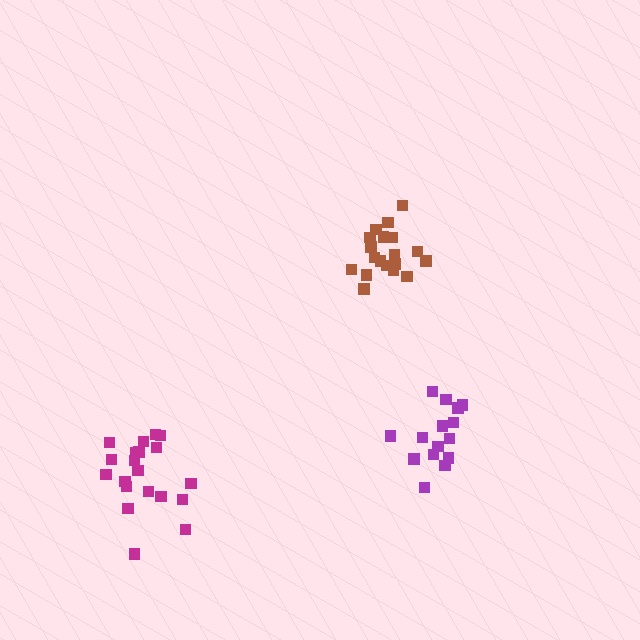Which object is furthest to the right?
The purple cluster is rightmost.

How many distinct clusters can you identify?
There are 3 distinct clusters.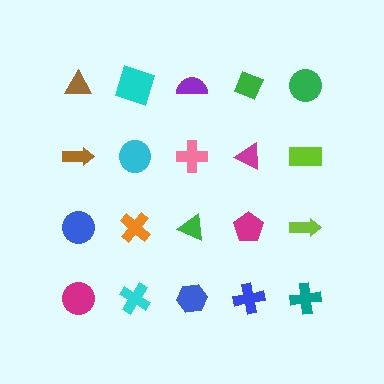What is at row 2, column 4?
A magenta triangle.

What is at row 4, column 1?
A magenta circle.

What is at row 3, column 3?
A green triangle.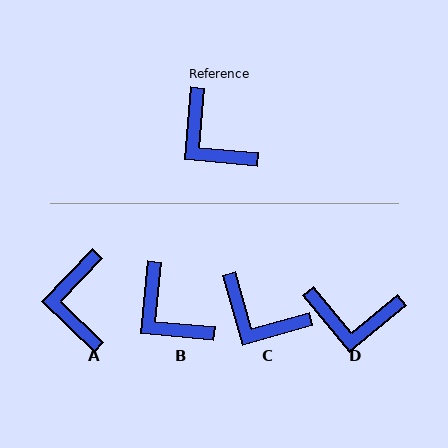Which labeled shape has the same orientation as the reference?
B.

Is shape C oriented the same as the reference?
No, it is off by about 21 degrees.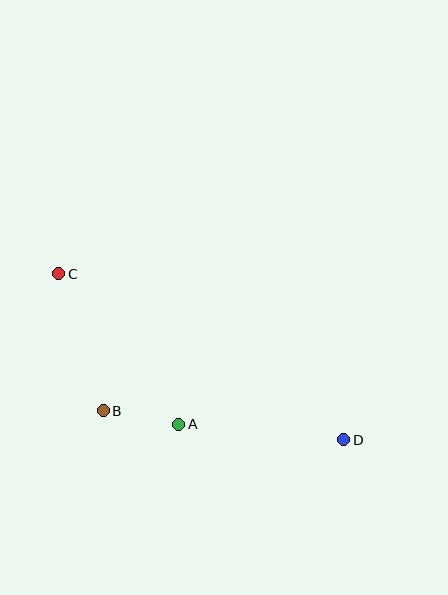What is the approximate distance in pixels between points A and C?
The distance between A and C is approximately 192 pixels.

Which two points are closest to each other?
Points A and B are closest to each other.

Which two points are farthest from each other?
Points C and D are farthest from each other.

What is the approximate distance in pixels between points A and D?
The distance between A and D is approximately 166 pixels.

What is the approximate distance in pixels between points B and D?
The distance between B and D is approximately 242 pixels.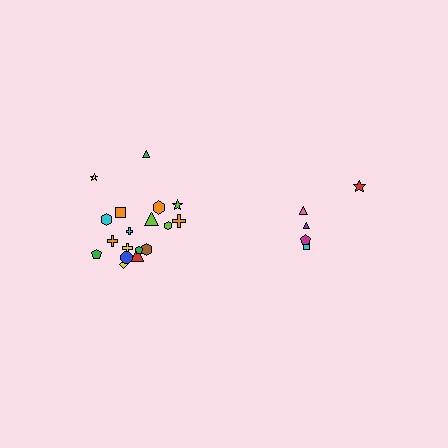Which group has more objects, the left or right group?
The left group.